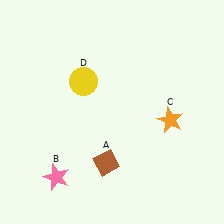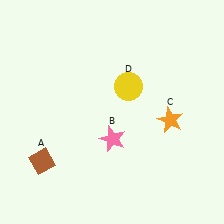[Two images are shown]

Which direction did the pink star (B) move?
The pink star (B) moved right.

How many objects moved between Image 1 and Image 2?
3 objects moved between the two images.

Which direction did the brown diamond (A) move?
The brown diamond (A) moved left.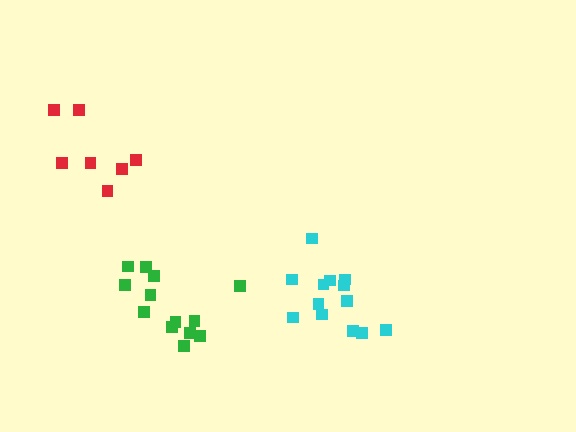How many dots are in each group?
Group 1: 13 dots, Group 2: 7 dots, Group 3: 13 dots (33 total).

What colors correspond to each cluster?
The clusters are colored: cyan, red, green.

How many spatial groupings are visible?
There are 3 spatial groupings.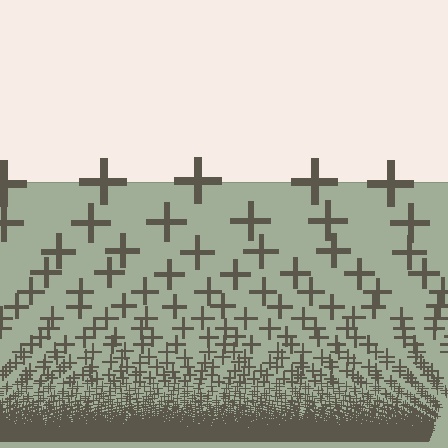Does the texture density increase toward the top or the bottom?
Density increases toward the bottom.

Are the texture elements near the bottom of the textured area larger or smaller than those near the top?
Smaller. The gradient is inverted — elements near the bottom are smaller and denser.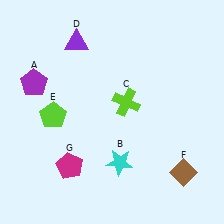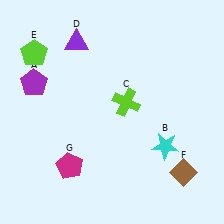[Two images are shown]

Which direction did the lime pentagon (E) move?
The lime pentagon (E) moved up.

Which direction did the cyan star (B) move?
The cyan star (B) moved right.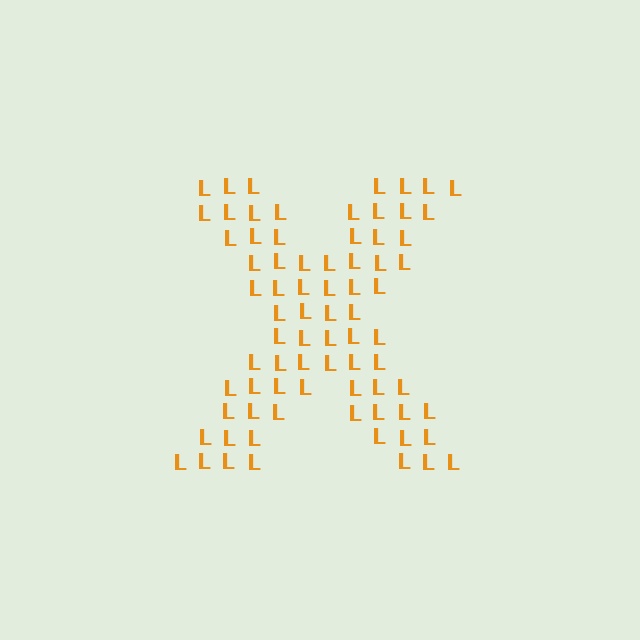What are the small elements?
The small elements are letter L's.